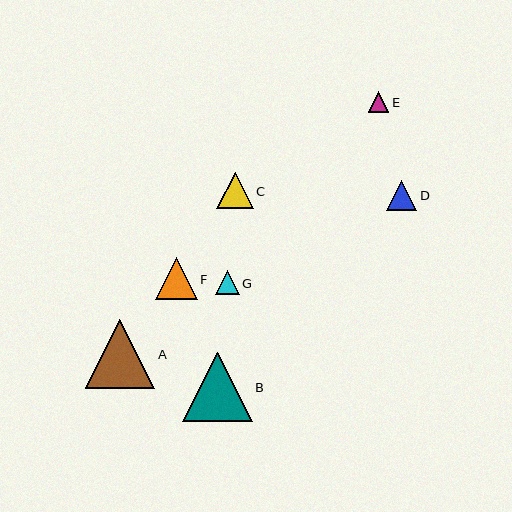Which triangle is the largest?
Triangle B is the largest with a size of approximately 70 pixels.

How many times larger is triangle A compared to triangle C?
Triangle A is approximately 1.9 times the size of triangle C.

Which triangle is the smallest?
Triangle E is the smallest with a size of approximately 21 pixels.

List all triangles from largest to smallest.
From largest to smallest: B, A, F, C, D, G, E.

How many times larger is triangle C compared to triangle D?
Triangle C is approximately 1.2 times the size of triangle D.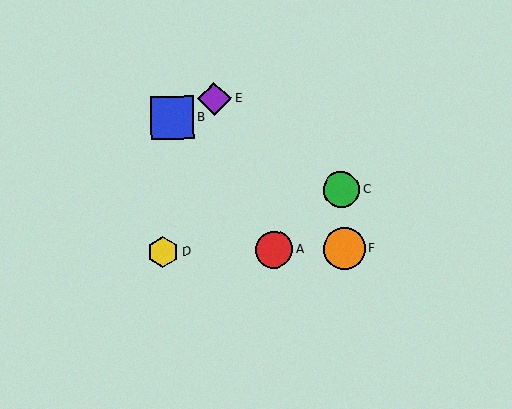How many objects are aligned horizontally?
3 objects (A, D, F) are aligned horizontally.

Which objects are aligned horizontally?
Objects A, D, F are aligned horizontally.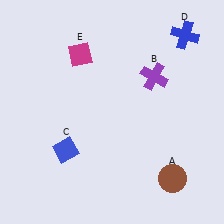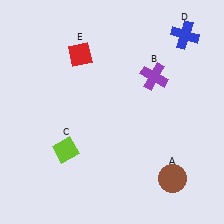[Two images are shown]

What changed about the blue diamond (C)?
In Image 1, C is blue. In Image 2, it changed to lime.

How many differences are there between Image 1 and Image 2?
There are 2 differences between the two images.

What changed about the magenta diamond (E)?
In Image 1, E is magenta. In Image 2, it changed to red.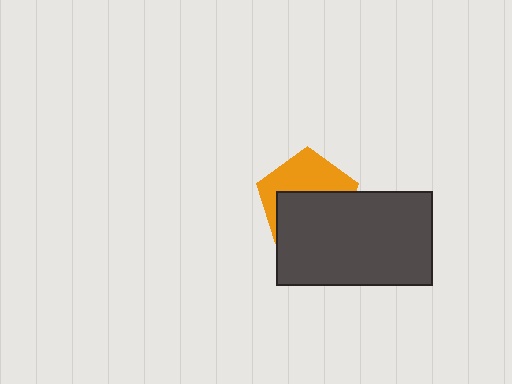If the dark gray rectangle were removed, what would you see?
You would see the complete orange pentagon.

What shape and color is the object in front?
The object in front is a dark gray rectangle.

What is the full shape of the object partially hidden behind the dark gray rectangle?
The partially hidden object is an orange pentagon.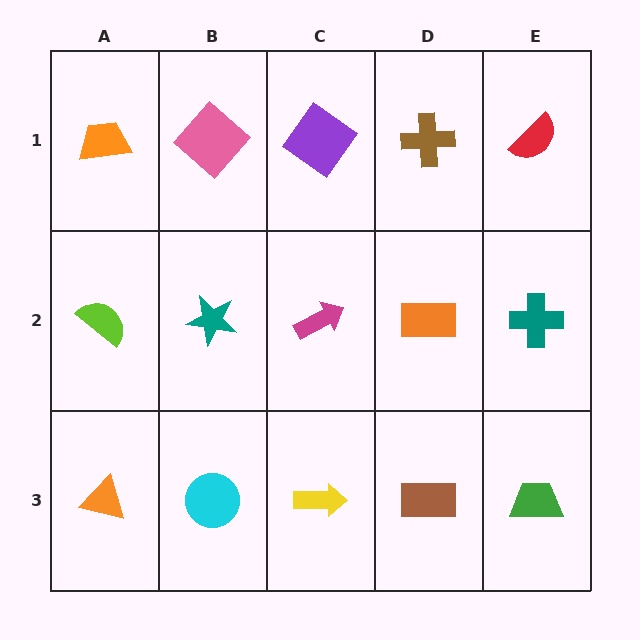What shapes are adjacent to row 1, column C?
A magenta arrow (row 2, column C), a pink diamond (row 1, column B), a brown cross (row 1, column D).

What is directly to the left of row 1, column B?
An orange trapezoid.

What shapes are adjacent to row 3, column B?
A teal star (row 2, column B), an orange triangle (row 3, column A), a yellow arrow (row 3, column C).